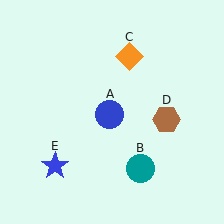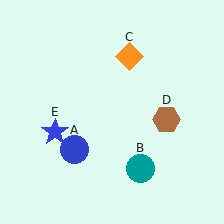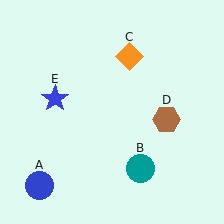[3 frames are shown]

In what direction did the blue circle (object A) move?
The blue circle (object A) moved down and to the left.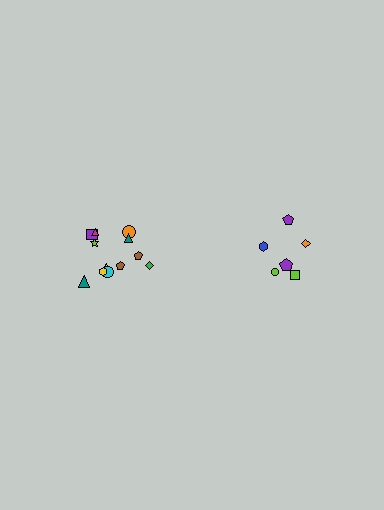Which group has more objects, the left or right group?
The left group.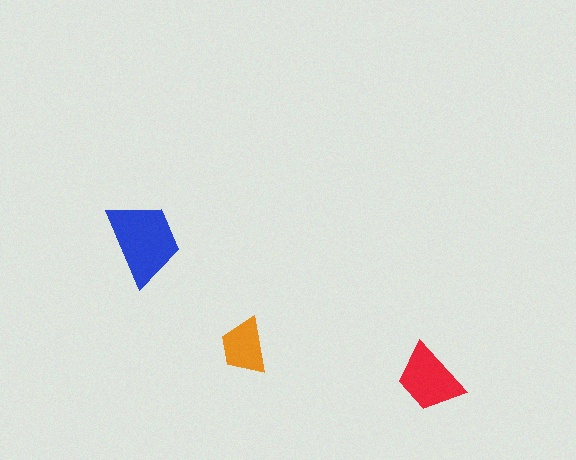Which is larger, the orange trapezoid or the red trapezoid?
The red one.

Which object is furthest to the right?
The red trapezoid is rightmost.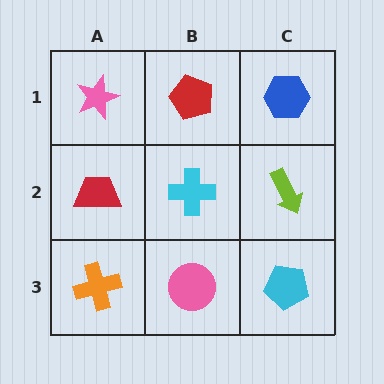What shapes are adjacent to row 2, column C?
A blue hexagon (row 1, column C), a cyan pentagon (row 3, column C), a cyan cross (row 2, column B).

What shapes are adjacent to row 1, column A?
A red trapezoid (row 2, column A), a red pentagon (row 1, column B).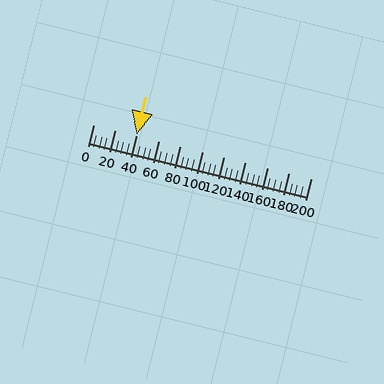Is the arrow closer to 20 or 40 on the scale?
The arrow is closer to 40.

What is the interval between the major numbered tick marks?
The major tick marks are spaced 20 units apart.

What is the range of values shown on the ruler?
The ruler shows values from 0 to 200.